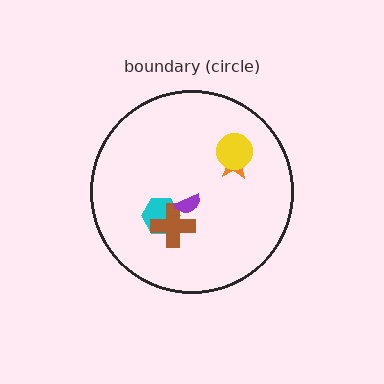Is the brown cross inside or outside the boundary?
Inside.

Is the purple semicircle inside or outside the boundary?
Inside.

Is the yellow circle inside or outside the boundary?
Inside.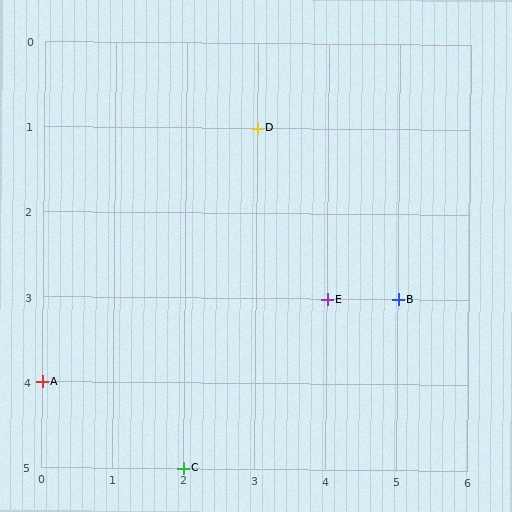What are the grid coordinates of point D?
Point D is at grid coordinates (3, 1).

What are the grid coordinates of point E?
Point E is at grid coordinates (4, 3).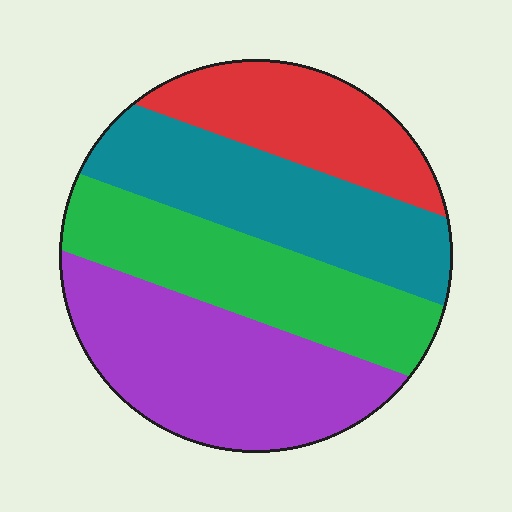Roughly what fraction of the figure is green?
Green covers 25% of the figure.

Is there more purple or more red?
Purple.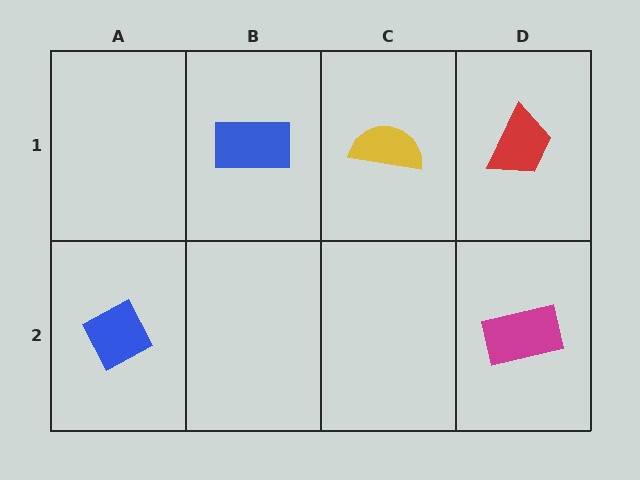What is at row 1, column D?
A red trapezoid.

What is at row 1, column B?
A blue rectangle.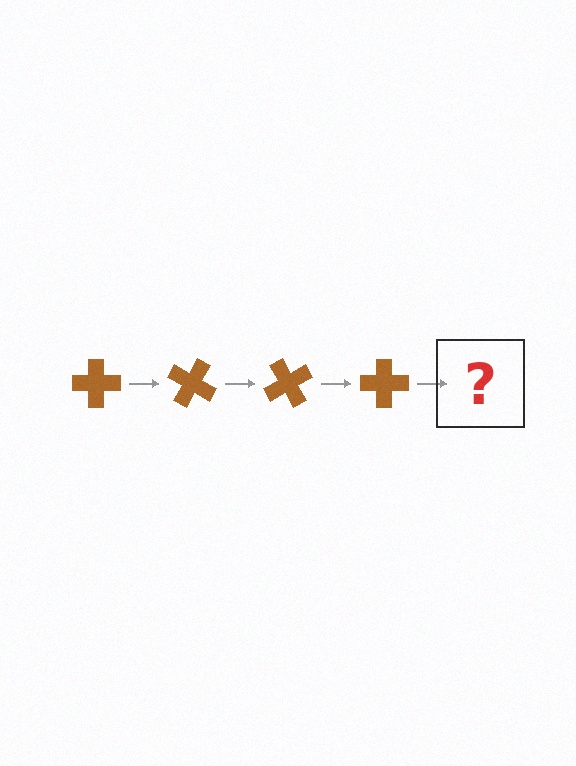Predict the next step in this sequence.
The next step is a brown cross rotated 120 degrees.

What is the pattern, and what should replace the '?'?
The pattern is that the cross rotates 30 degrees each step. The '?' should be a brown cross rotated 120 degrees.